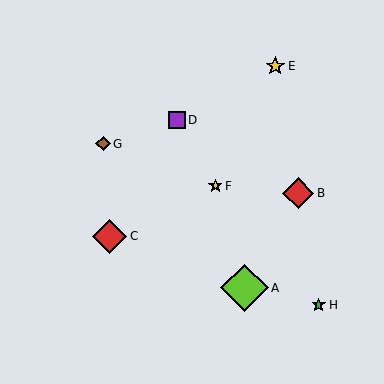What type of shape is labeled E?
Shape E is a yellow star.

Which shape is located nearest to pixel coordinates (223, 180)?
The yellow star (labeled F) at (215, 186) is nearest to that location.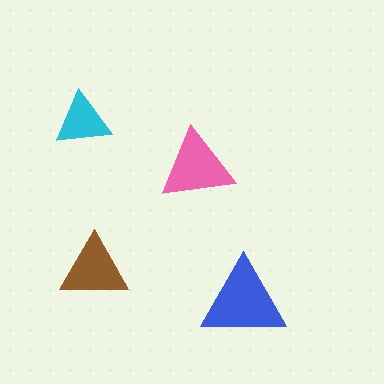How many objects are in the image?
There are 4 objects in the image.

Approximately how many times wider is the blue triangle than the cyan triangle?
About 1.5 times wider.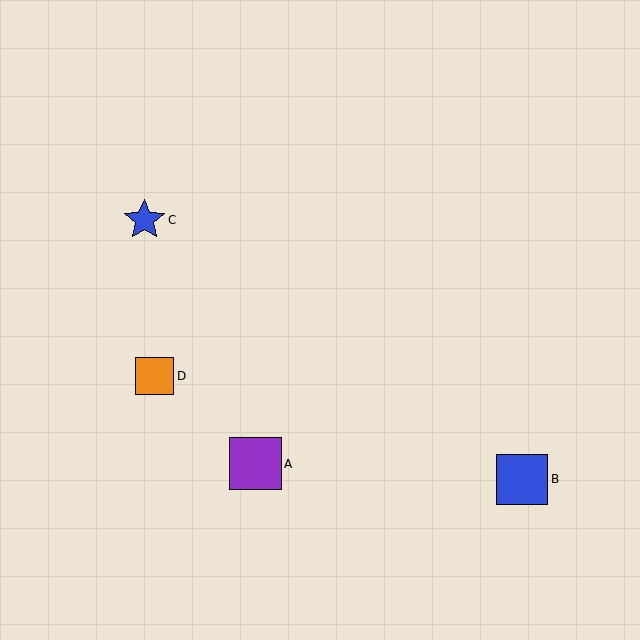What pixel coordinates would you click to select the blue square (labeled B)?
Click at (522, 479) to select the blue square B.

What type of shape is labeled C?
Shape C is a blue star.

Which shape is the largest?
The purple square (labeled A) is the largest.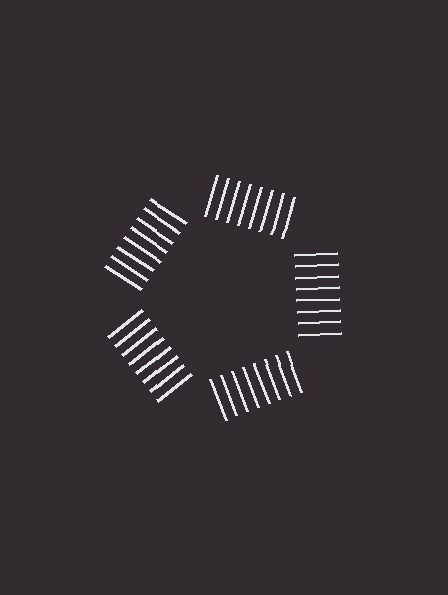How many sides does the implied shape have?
5 sides — the line-ends trace a pentagon.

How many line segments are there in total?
40 — 8 along each of the 5 edges.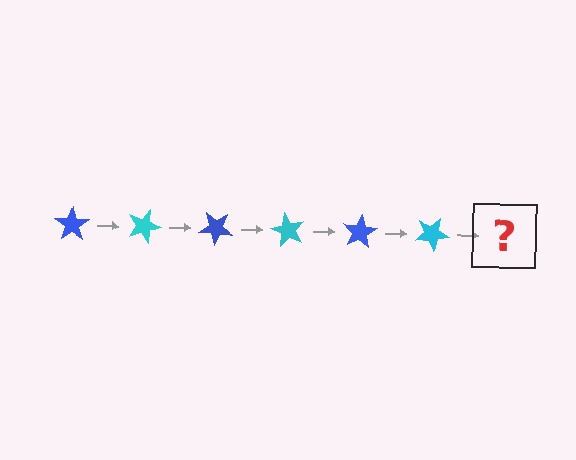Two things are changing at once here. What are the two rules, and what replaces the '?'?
The two rules are that it rotates 20 degrees each step and the color cycles through blue and cyan. The '?' should be a blue star, rotated 120 degrees from the start.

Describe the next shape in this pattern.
It should be a blue star, rotated 120 degrees from the start.